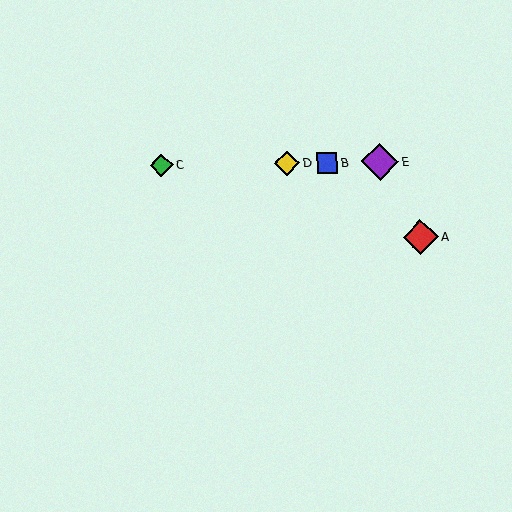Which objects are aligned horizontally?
Objects B, C, D, E are aligned horizontally.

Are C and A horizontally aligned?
No, C is at y≈165 and A is at y≈237.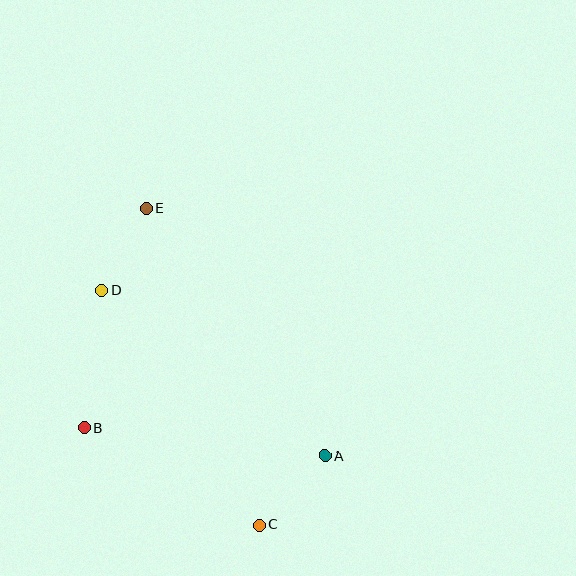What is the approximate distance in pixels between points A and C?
The distance between A and C is approximately 95 pixels.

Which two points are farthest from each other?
Points C and E are farthest from each other.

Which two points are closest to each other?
Points D and E are closest to each other.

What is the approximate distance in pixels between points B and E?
The distance between B and E is approximately 229 pixels.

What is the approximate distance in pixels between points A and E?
The distance between A and E is approximately 305 pixels.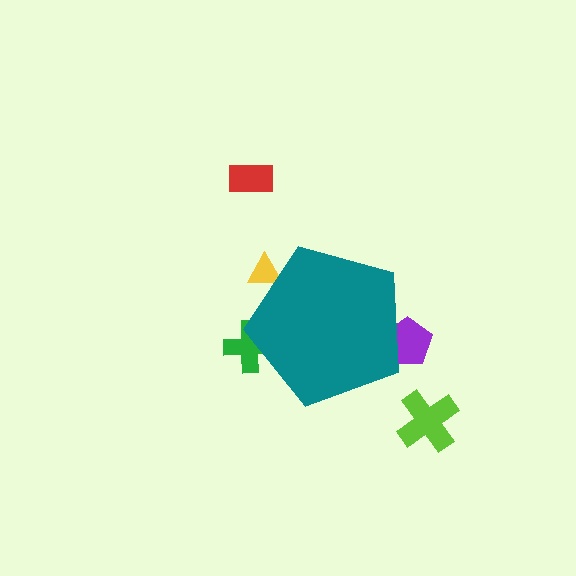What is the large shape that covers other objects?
A teal pentagon.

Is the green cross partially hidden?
Yes, the green cross is partially hidden behind the teal pentagon.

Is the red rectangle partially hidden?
No, the red rectangle is fully visible.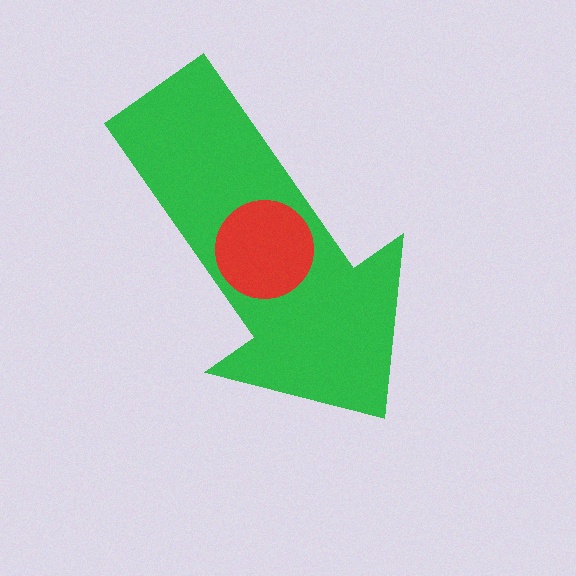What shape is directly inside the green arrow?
The red circle.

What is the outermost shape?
The green arrow.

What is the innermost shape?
The red circle.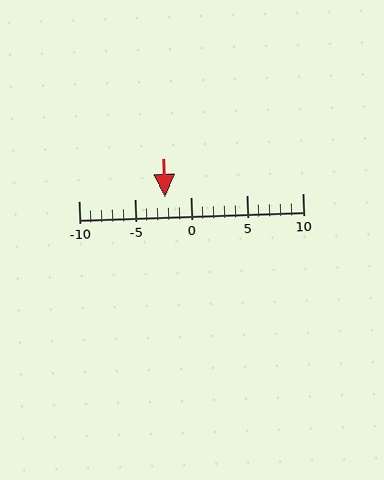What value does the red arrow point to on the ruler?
The red arrow points to approximately -2.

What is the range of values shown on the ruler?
The ruler shows values from -10 to 10.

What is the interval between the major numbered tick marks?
The major tick marks are spaced 5 units apart.